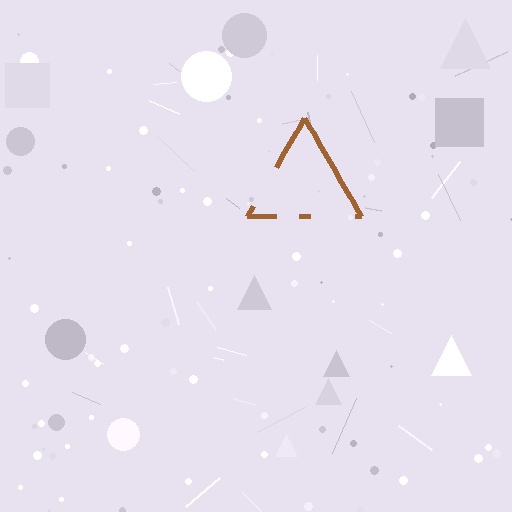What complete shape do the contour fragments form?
The contour fragments form a triangle.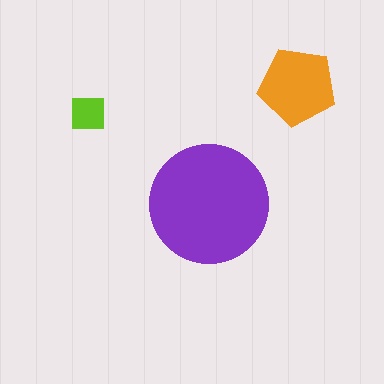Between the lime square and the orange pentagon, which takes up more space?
The orange pentagon.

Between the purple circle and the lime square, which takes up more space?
The purple circle.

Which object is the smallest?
The lime square.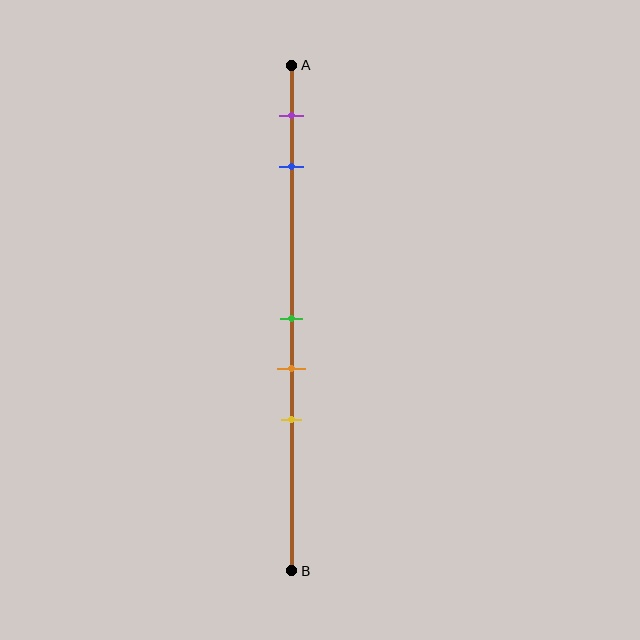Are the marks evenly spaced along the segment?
No, the marks are not evenly spaced.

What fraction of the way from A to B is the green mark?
The green mark is approximately 50% (0.5) of the way from A to B.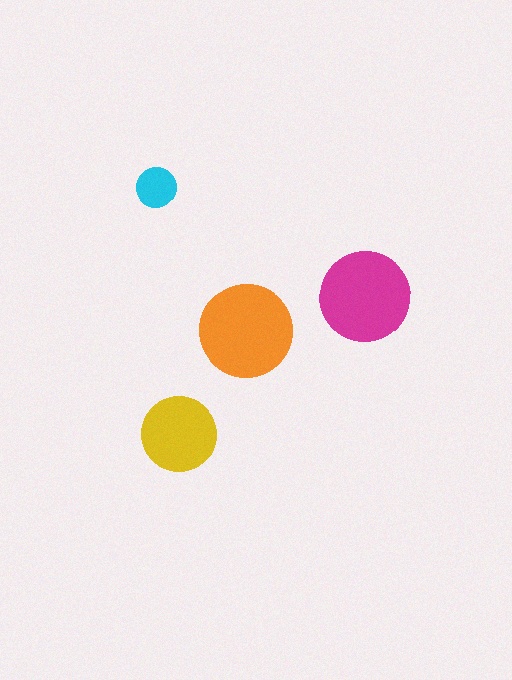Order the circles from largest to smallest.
the orange one, the magenta one, the yellow one, the cyan one.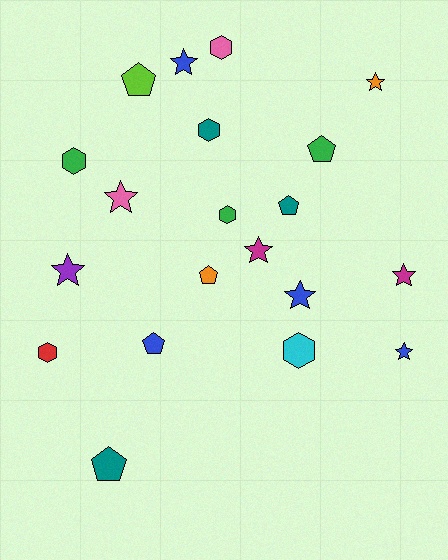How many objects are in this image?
There are 20 objects.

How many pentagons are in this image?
There are 6 pentagons.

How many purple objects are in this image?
There is 1 purple object.